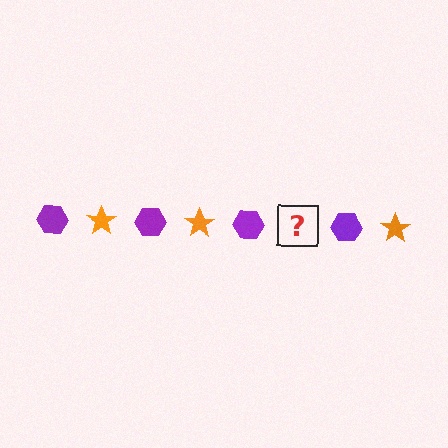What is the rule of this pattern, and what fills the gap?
The rule is that the pattern alternates between purple hexagon and orange star. The gap should be filled with an orange star.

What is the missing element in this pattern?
The missing element is an orange star.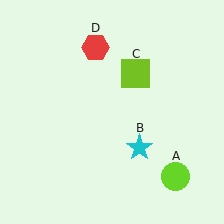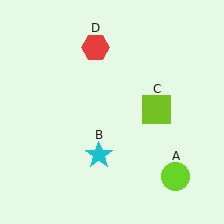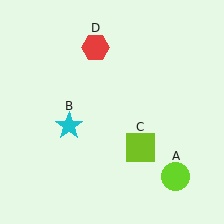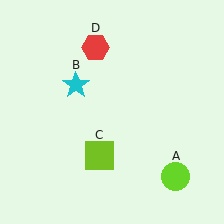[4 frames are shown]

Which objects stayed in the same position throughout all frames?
Lime circle (object A) and red hexagon (object D) remained stationary.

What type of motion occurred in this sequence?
The cyan star (object B), lime square (object C) rotated clockwise around the center of the scene.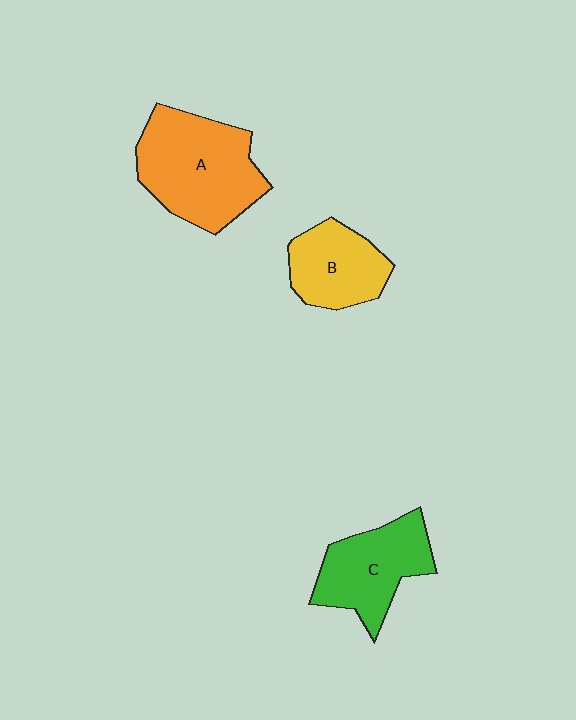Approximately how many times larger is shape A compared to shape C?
Approximately 1.4 times.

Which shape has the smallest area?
Shape B (yellow).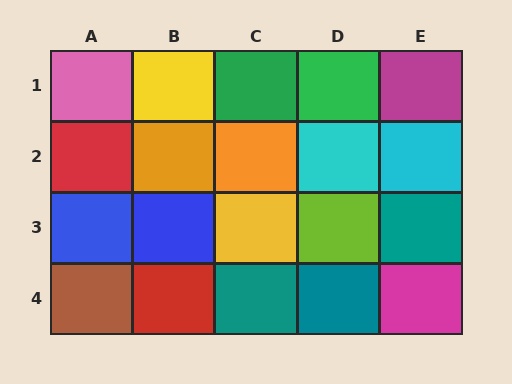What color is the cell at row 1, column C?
Green.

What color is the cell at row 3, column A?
Blue.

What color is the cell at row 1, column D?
Green.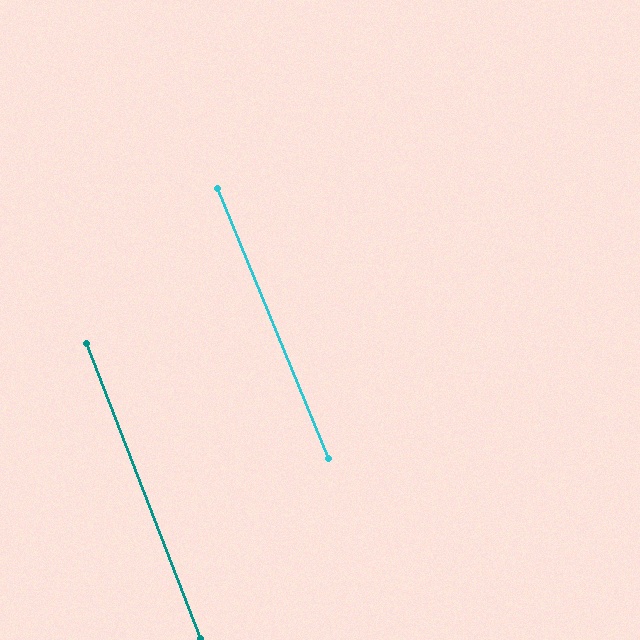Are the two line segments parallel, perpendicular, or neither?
Parallel — their directions differ by only 1.1°.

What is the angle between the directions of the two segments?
Approximately 1 degree.